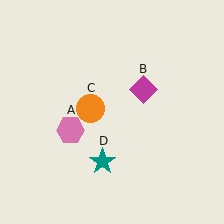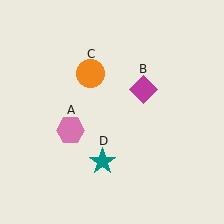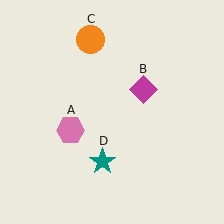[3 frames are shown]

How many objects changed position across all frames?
1 object changed position: orange circle (object C).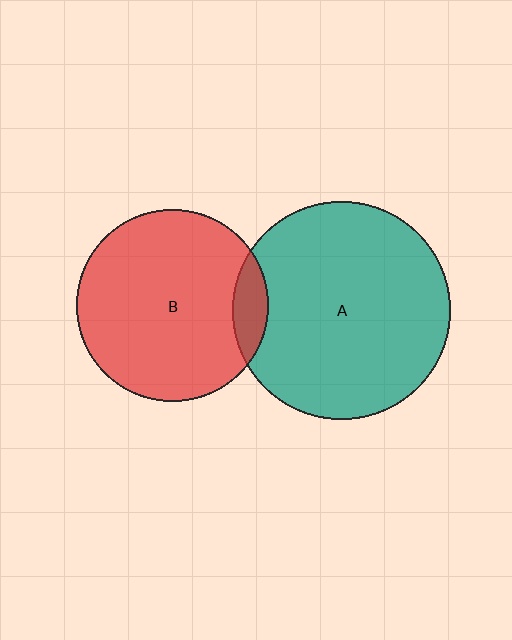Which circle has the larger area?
Circle A (teal).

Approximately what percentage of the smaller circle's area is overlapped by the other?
Approximately 10%.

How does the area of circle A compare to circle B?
Approximately 1.3 times.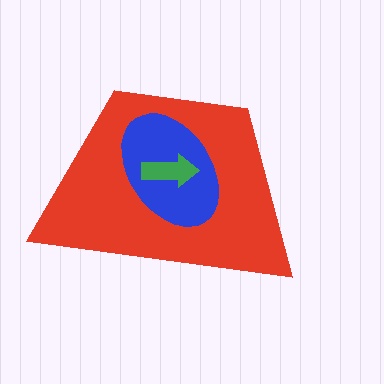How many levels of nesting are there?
3.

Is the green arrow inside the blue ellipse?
Yes.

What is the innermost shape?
The green arrow.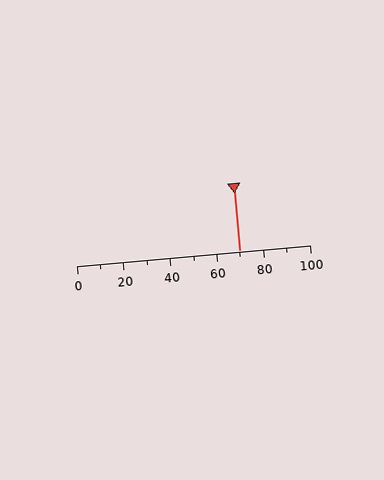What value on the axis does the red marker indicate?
The marker indicates approximately 70.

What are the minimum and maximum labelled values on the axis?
The axis runs from 0 to 100.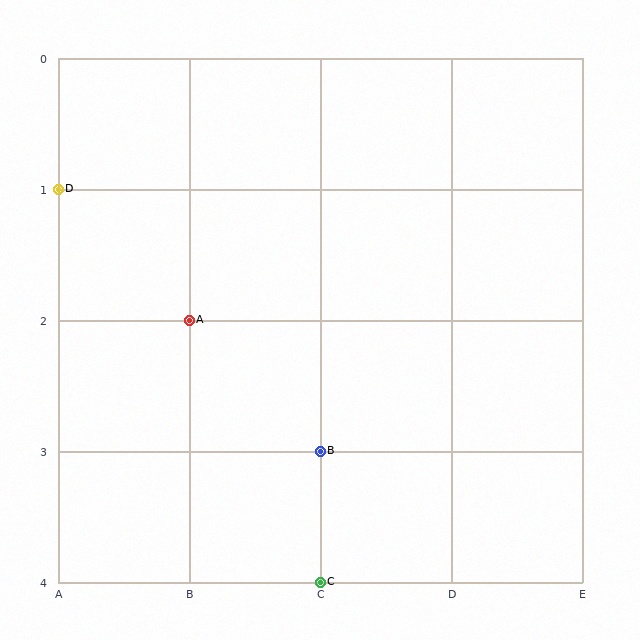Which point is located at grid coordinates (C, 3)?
Point B is at (C, 3).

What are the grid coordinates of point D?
Point D is at grid coordinates (A, 1).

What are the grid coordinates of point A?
Point A is at grid coordinates (B, 2).